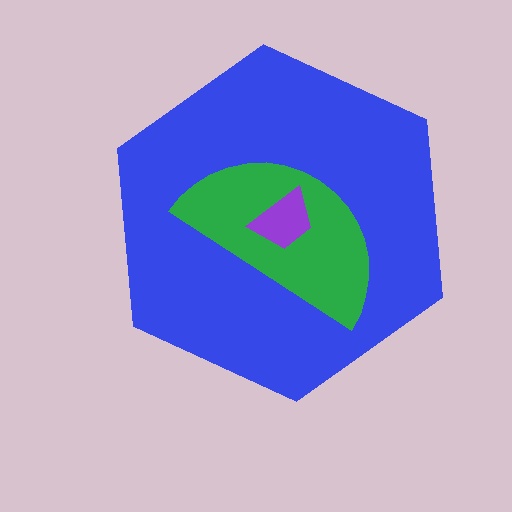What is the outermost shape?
The blue hexagon.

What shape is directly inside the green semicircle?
The purple trapezoid.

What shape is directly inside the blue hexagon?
The green semicircle.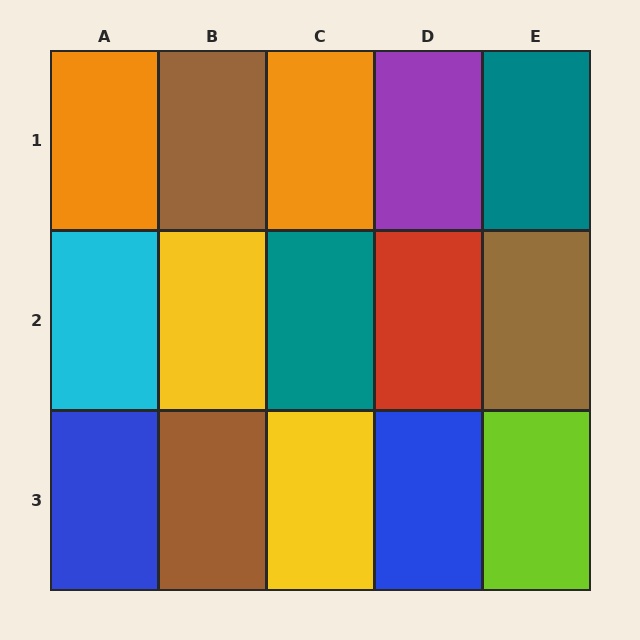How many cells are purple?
1 cell is purple.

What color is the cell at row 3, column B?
Brown.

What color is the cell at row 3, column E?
Lime.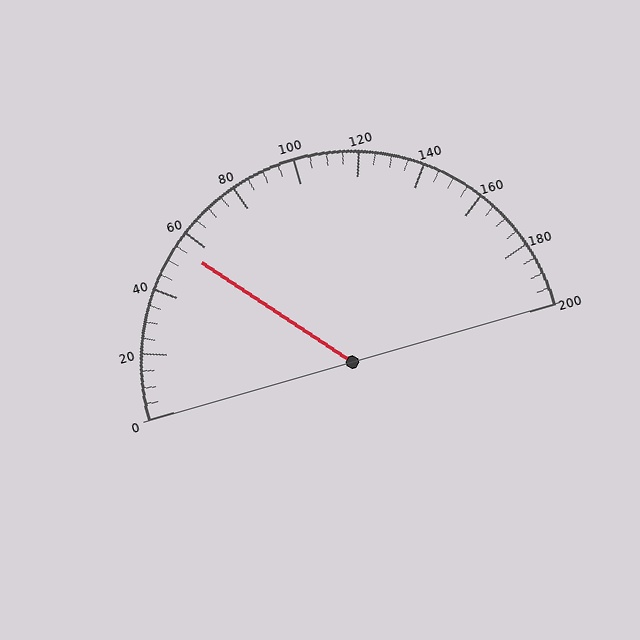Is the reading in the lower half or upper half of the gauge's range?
The reading is in the lower half of the range (0 to 200).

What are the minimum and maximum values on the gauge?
The gauge ranges from 0 to 200.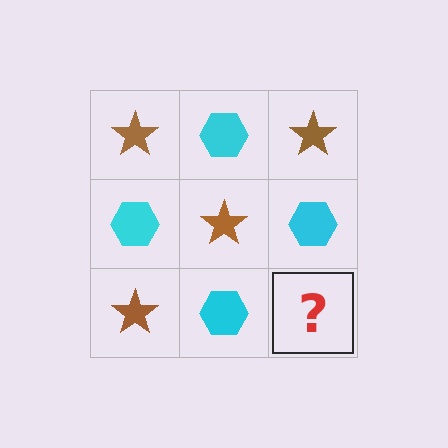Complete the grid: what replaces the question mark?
The question mark should be replaced with a brown star.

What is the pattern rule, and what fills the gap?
The rule is that it alternates brown star and cyan hexagon in a checkerboard pattern. The gap should be filled with a brown star.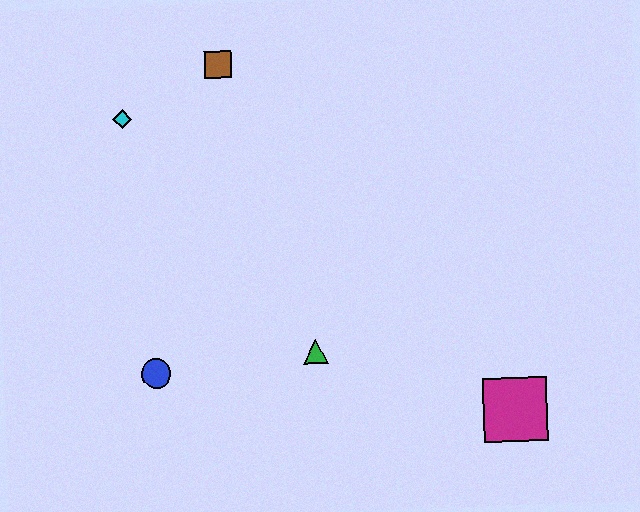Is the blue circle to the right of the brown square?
No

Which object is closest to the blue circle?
The green triangle is closest to the blue circle.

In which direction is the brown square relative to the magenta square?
The brown square is above the magenta square.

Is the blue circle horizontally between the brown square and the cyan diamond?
Yes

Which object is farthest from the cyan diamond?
The magenta square is farthest from the cyan diamond.